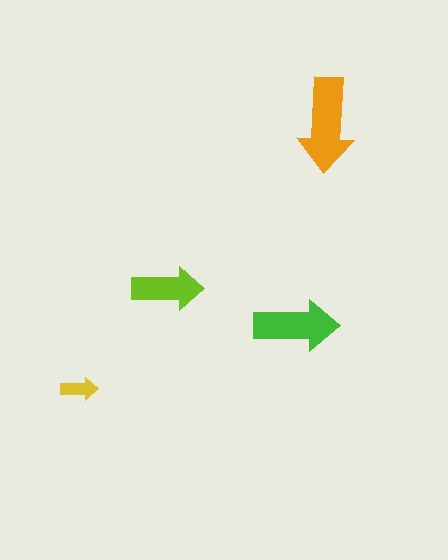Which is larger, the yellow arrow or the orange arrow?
The orange one.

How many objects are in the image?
There are 4 objects in the image.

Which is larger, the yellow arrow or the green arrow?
The green one.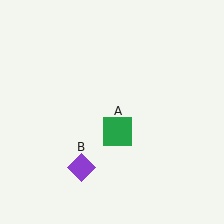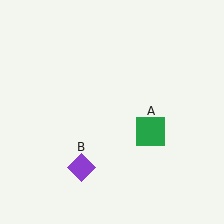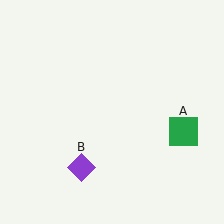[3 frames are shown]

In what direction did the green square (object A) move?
The green square (object A) moved right.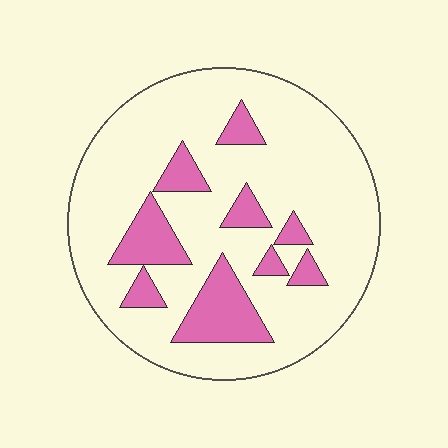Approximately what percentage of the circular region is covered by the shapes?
Approximately 20%.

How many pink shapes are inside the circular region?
9.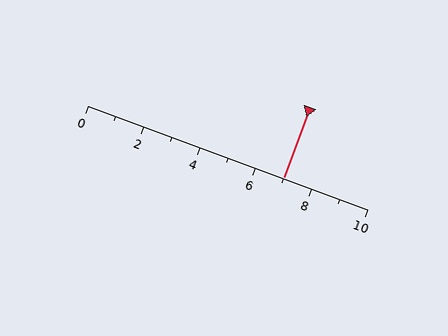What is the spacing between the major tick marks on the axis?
The major ticks are spaced 2 apart.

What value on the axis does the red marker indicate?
The marker indicates approximately 7.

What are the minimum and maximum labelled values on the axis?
The axis runs from 0 to 10.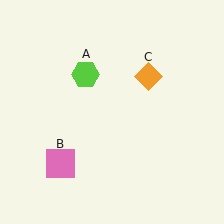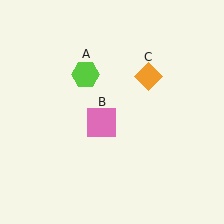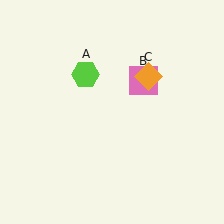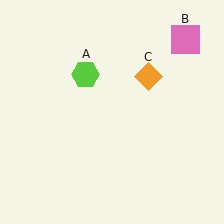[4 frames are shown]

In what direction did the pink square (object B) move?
The pink square (object B) moved up and to the right.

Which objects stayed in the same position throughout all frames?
Lime hexagon (object A) and orange diamond (object C) remained stationary.